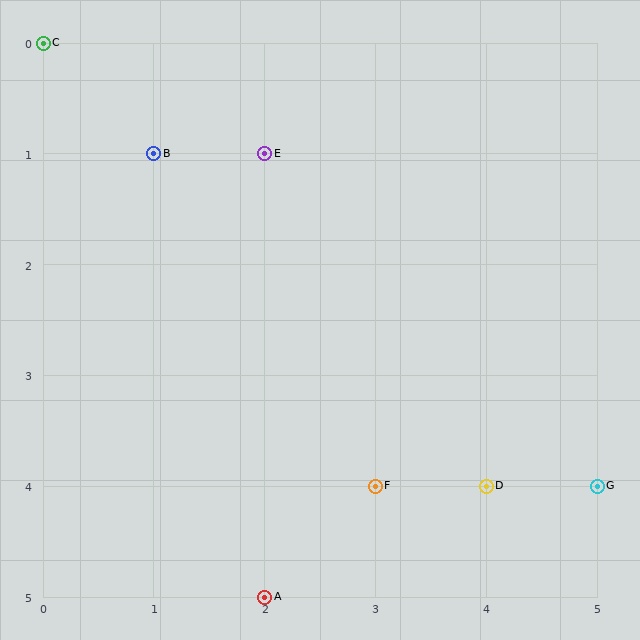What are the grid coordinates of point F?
Point F is at grid coordinates (3, 4).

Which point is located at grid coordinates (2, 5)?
Point A is at (2, 5).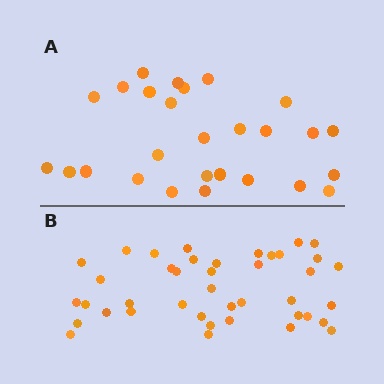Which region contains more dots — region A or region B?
Region B (the bottom region) has more dots.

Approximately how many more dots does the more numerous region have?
Region B has approximately 15 more dots than region A.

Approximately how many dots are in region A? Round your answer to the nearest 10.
About 30 dots. (The exact count is 27, which rounds to 30.)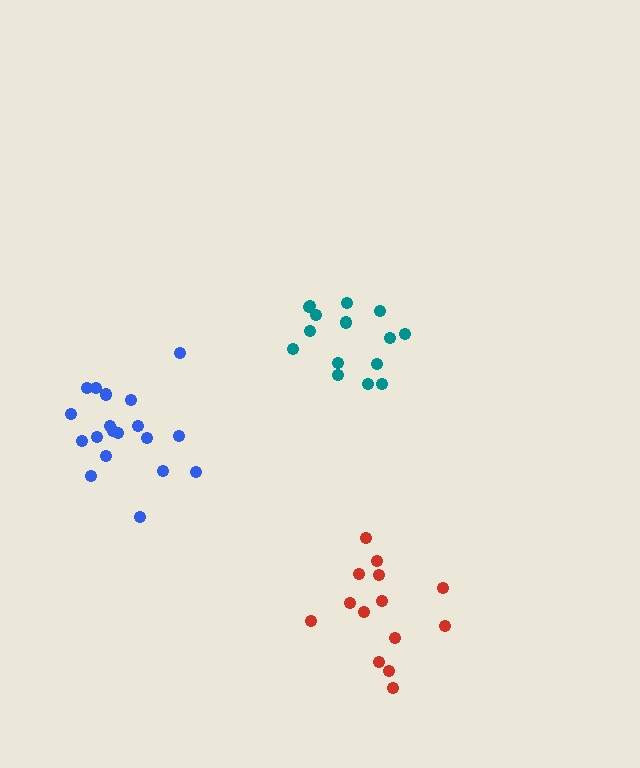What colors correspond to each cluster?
The clusters are colored: teal, blue, red.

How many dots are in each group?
Group 1: 15 dots, Group 2: 19 dots, Group 3: 14 dots (48 total).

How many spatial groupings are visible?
There are 3 spatial groupings.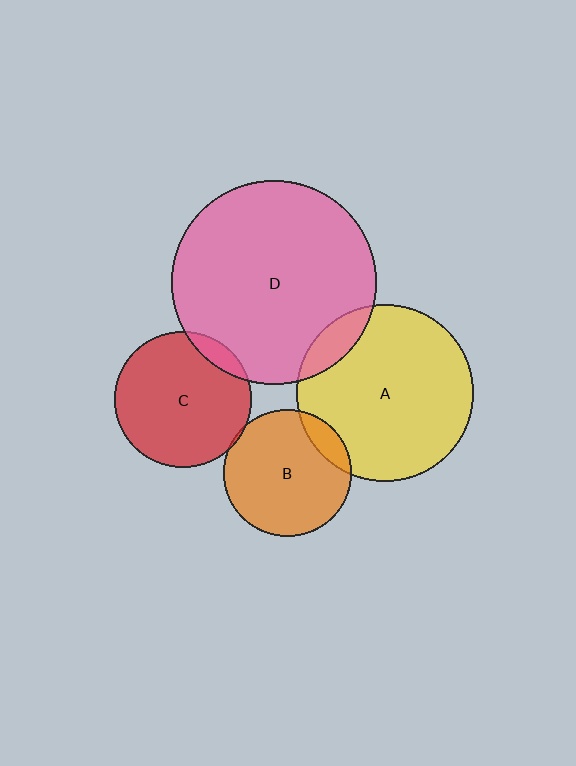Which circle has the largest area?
Circle D (pink).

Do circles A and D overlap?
Yes.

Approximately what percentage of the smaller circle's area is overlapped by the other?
Approximately 10%.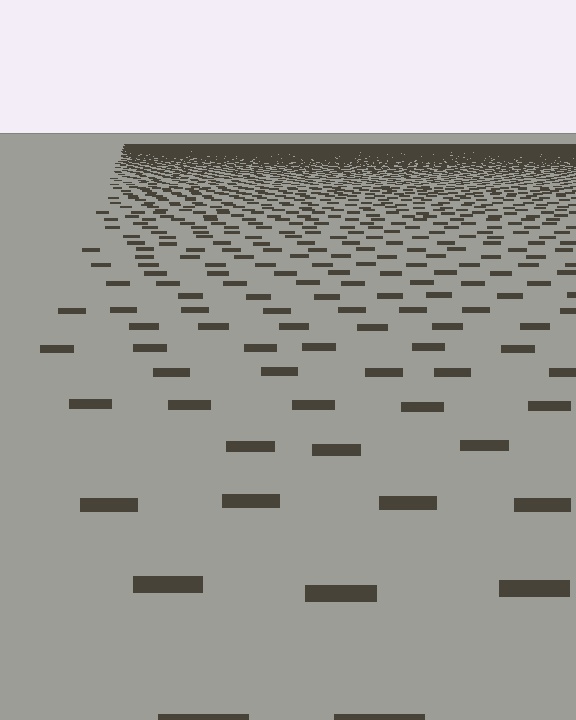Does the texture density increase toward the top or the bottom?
Density increases toward the top.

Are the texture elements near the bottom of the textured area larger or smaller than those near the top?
Larger. Near the bottom, elements are closer to the viewer and appear at a bigger on-screen size.